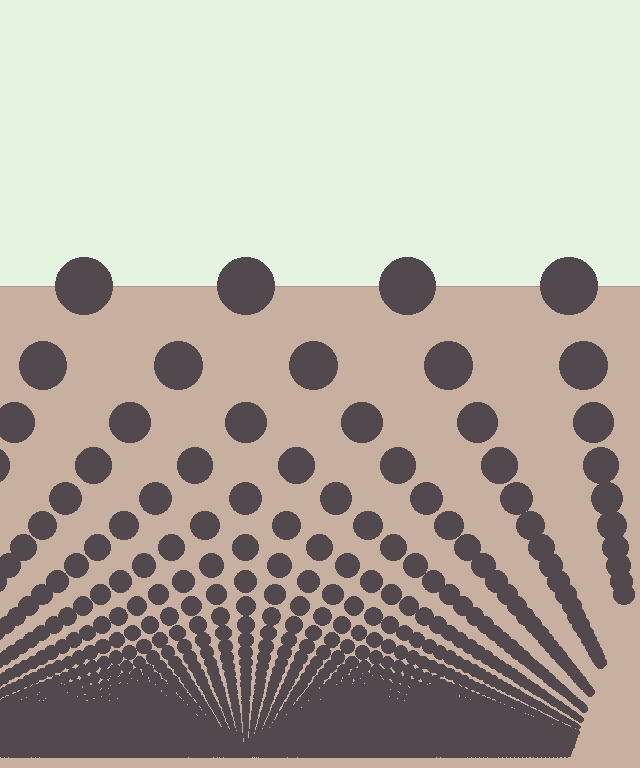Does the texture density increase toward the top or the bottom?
Density increases toward the bottom.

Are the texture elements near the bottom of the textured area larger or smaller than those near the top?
Smaller. The gradient is inverted — elements near the bottom are smaller and denser.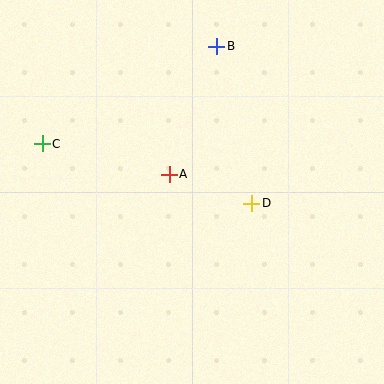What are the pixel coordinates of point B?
Point B is at (217, 46).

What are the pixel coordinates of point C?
Point C is at (42, 144).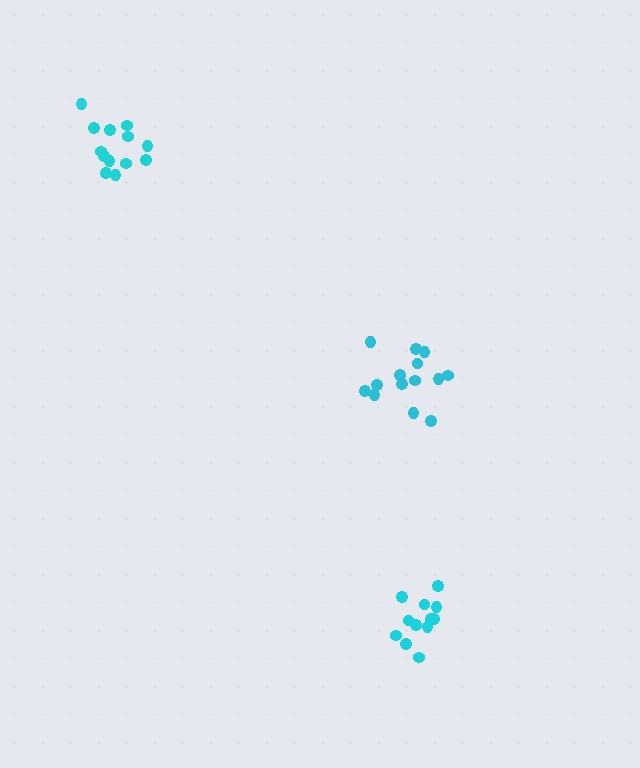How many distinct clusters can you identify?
There are 3 distinct clusters.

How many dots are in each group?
Group 1: 12 dots, Group 2: 13 dots, Group 3: 14 dots (39 total).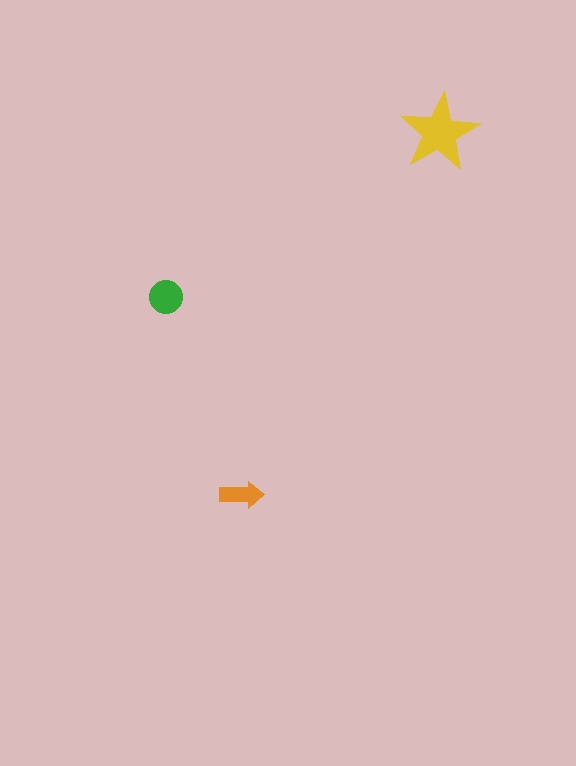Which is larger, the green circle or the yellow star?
The yellow star.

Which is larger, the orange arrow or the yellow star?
The yellow star.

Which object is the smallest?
The orange arrow.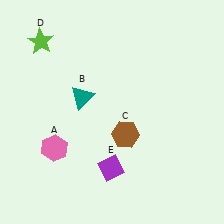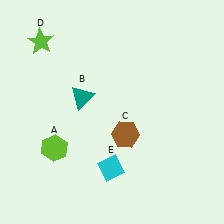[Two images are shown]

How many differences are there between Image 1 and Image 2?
There are 2 differences between the two images.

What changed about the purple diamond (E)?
In Image 1, E is purple. In Image 2, it changed to cyan.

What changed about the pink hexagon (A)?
In Image 1, A is pink. In Image 2, it changed to lime.